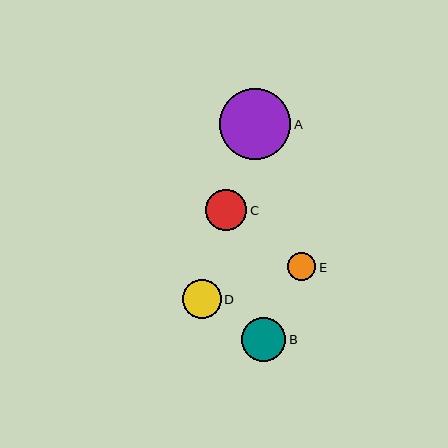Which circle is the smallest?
Circle E is the smallest with a size of approximately 28 pixels.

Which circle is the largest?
Circle A is the largest with a size of approximately 71 pixels.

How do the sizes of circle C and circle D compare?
Circle C and circle D are approximately the same size.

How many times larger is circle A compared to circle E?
Circle A is approximately 2.5 times the size of circle E.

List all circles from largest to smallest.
From largest to smallest: A, B, C, D, E.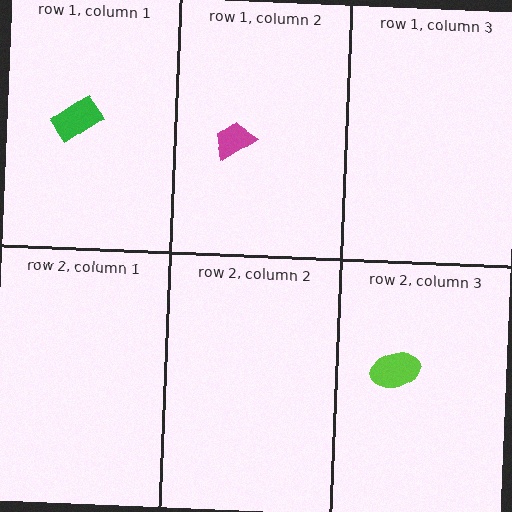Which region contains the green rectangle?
The row 1, column 1 region.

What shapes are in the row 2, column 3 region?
The lime ellipse.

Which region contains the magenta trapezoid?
The row 1, column 2 region.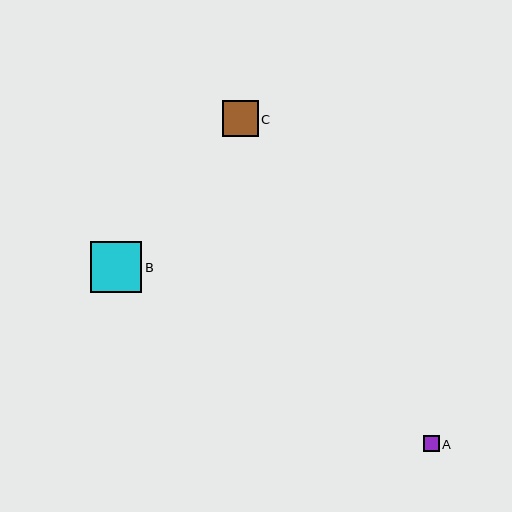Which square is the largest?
Square B is the largest with a size of approximately 52 pixels.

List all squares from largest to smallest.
From largest to smallest: B, C, A.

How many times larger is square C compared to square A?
Square C is approximately 2.2 times the size of square A.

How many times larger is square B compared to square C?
Square B is approximately 1.5 times the size of square C.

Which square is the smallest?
Square A is the smallest with a size of approximately 16 pixels.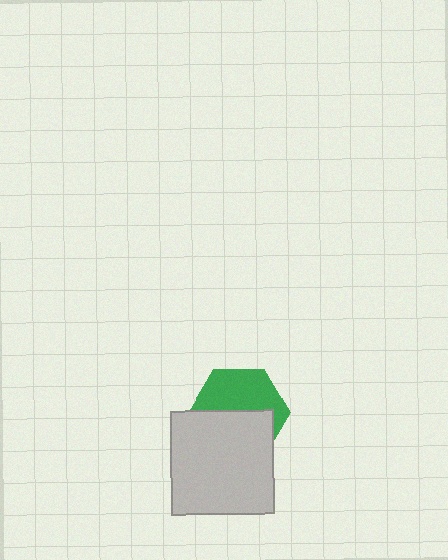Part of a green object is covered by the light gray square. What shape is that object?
It is a hexagon.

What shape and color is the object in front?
The object in front is a light gray square.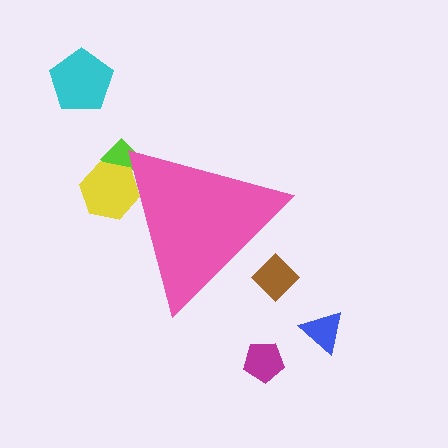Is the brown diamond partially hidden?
Yes, the brown diamond is partially hidden behind the pink triangle.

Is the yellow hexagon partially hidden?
Yes, the yellow hexagon is partially hidden behind the pink triangle.